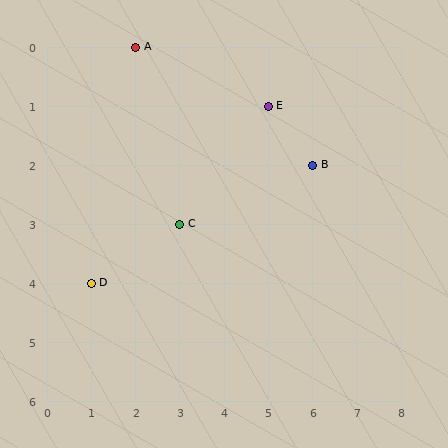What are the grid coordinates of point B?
Point B is at grid coordinates (6, 2).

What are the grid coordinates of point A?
Point A is at grid coordinates (2, 0).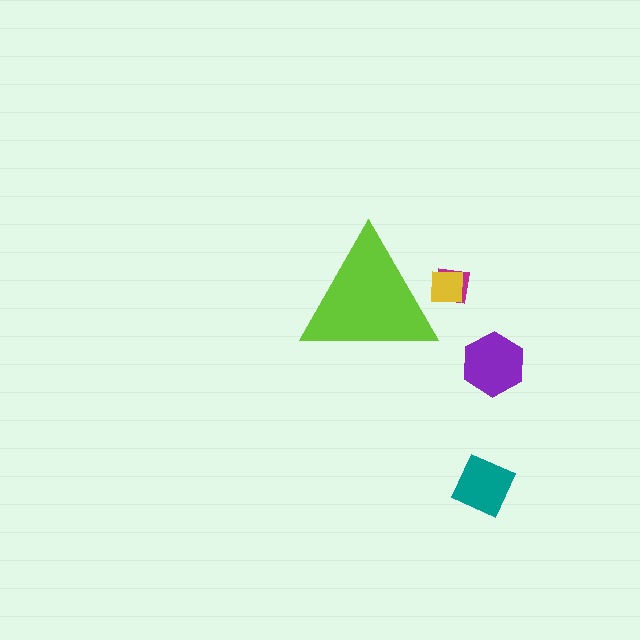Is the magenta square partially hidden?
Yes, the magenta square is partially hidden behind the lime triangle.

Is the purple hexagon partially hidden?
No, the purple hexagon is fully visible.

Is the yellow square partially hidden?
Yes, the yellow square is partially hidden behind the lime triangle.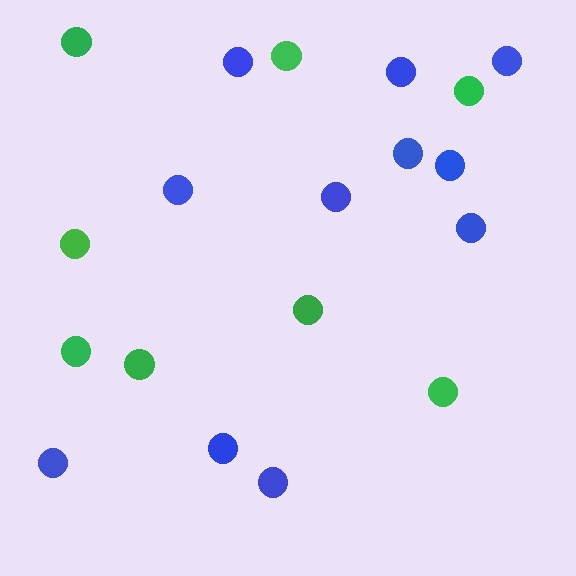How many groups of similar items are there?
There are 2 groups: one group of green circles (8) and one group of blue circles (11).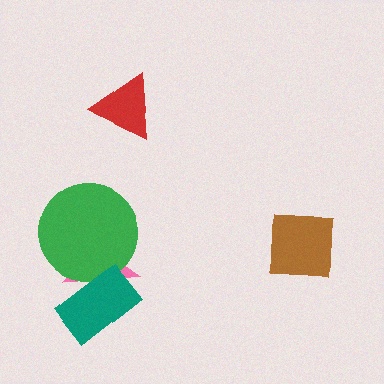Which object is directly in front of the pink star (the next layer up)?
The green circle is directly in front of the pink star.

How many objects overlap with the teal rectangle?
2 objects overlap with the teal rectangle.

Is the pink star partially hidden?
Yes, it is partially covered by another shape.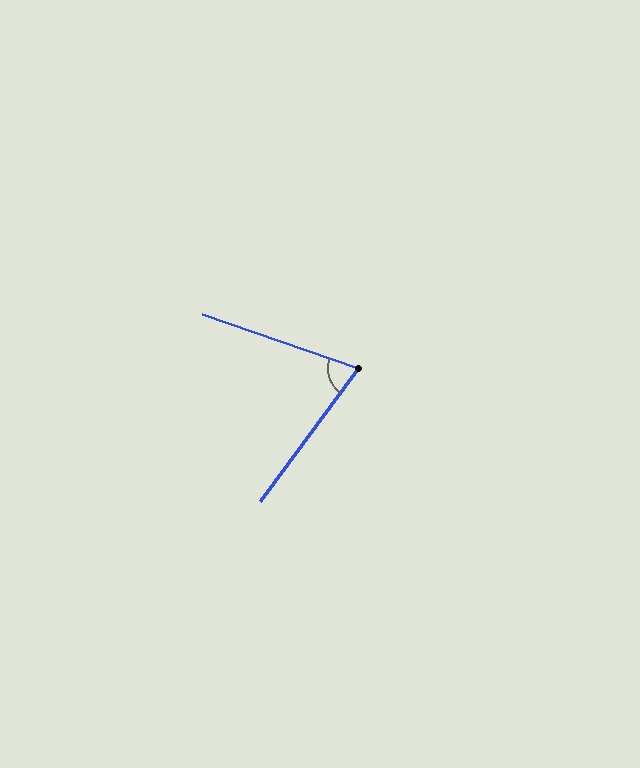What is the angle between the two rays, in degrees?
Approximately 73 degrees.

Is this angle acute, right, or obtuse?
It is acute.